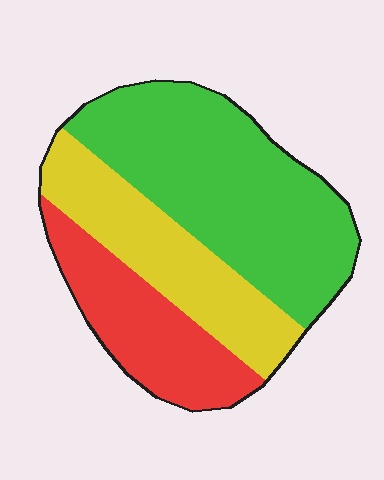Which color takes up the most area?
Green, at roughly 50%.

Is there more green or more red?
Green.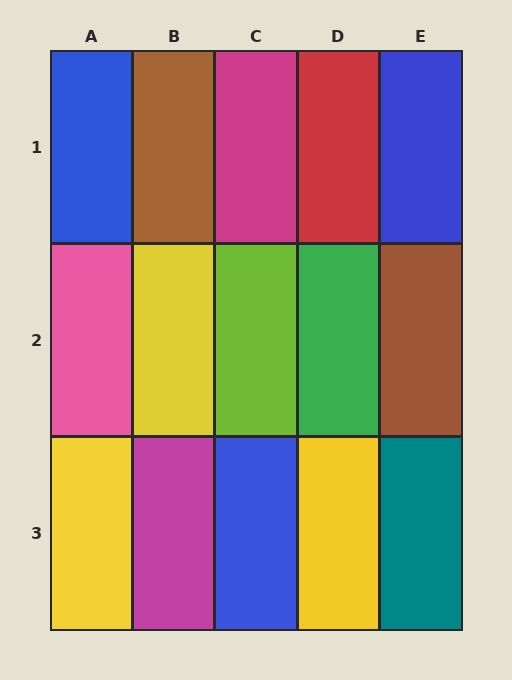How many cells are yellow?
3 cells are yellow.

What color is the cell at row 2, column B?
Yellow.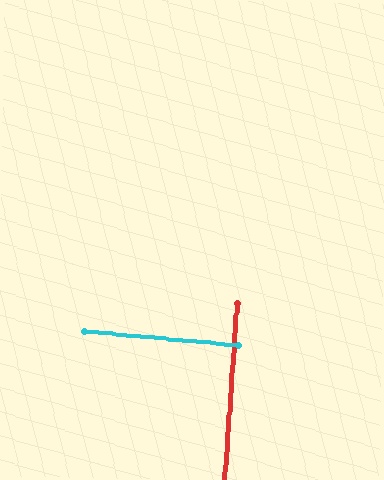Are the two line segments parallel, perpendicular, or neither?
Perpendicular — they meet at approximately 89°.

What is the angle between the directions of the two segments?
Approximately 89 degrees.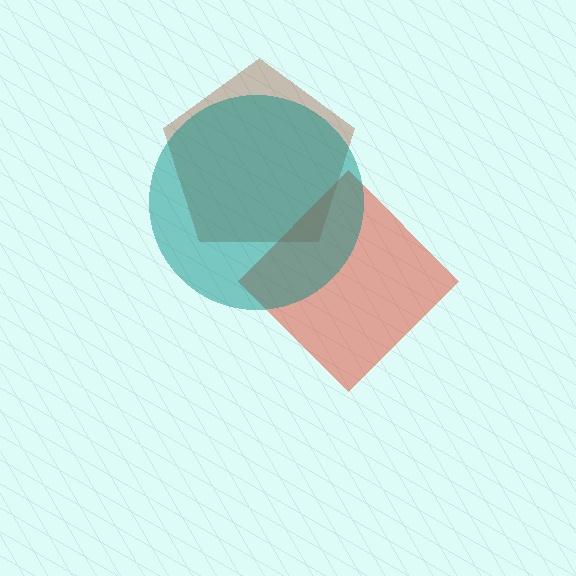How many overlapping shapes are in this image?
There are 3 overlapping shapes in the image.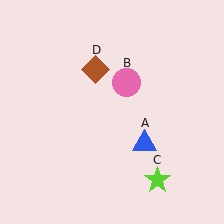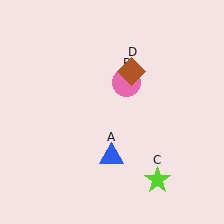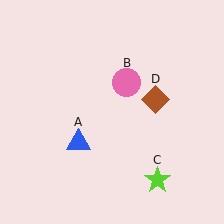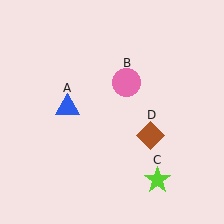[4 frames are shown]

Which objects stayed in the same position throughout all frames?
Pink circle (object B) and lime star (object C) remained stationary.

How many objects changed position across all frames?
2 objects changed position: blue triangle (object A), brown diamond (object D).